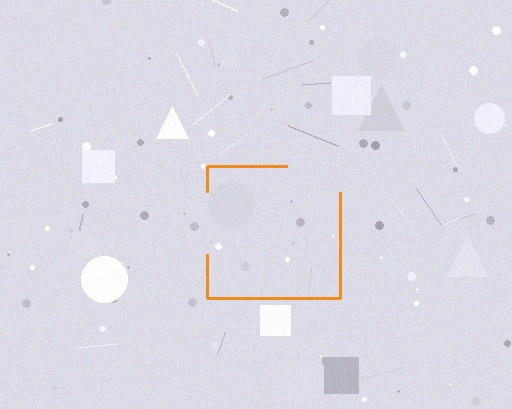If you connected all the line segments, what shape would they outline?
They would outline a square.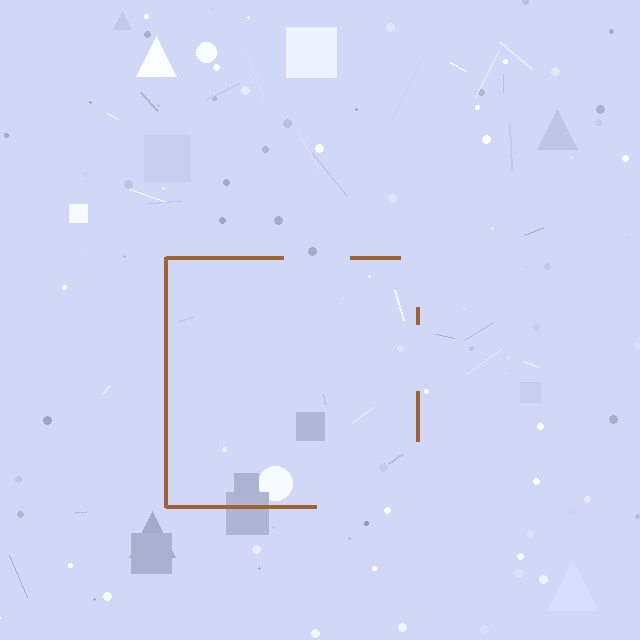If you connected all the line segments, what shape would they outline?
They would outline a square.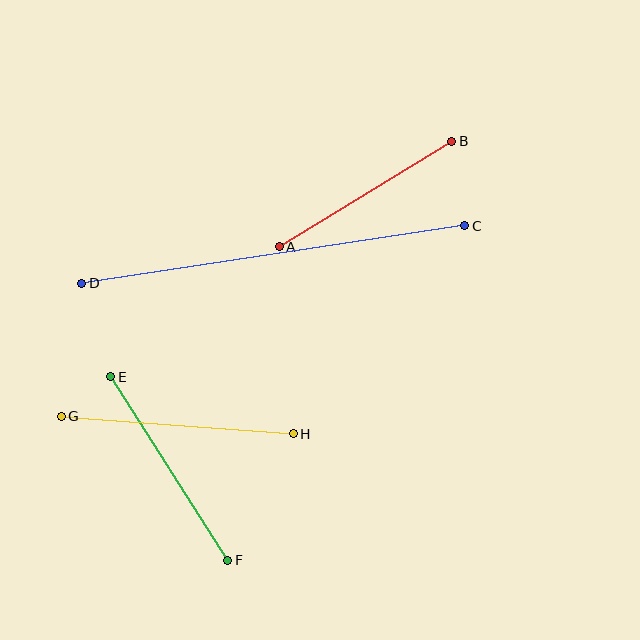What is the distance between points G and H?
The distance is approximately 233 pixels.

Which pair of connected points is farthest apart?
Points C and D are farthest apart.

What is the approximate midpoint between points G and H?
The midpoint is at approximately (177, 425) pixels.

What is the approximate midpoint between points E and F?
The midpoint is at approximately (169, 469) pixels.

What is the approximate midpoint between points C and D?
The midpoint is at approximately (273, 254) pixels.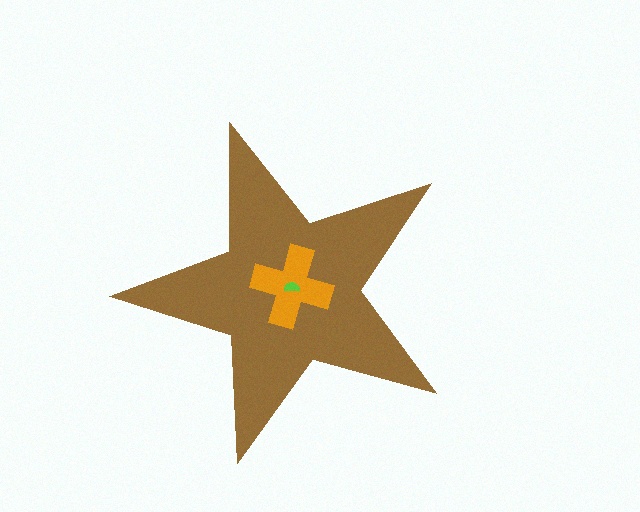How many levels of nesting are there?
3.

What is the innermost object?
The lime semicircle.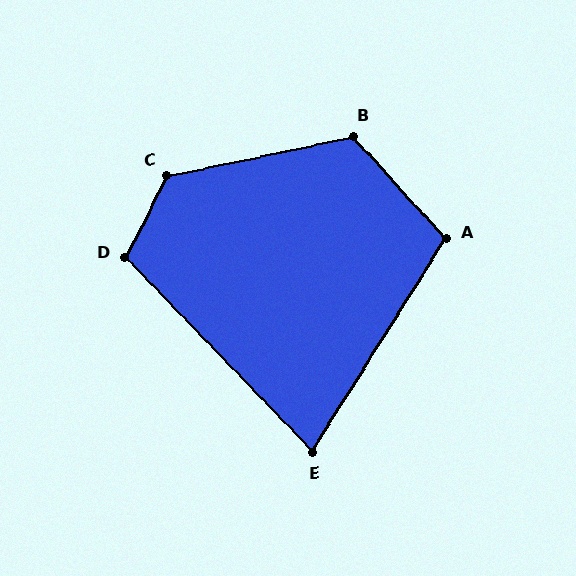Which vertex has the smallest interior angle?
E, at approximately 76 degrees.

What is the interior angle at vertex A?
Approximately 106 degrees (obtuse).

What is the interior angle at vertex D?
Approximately 109 degrees (obtuse).